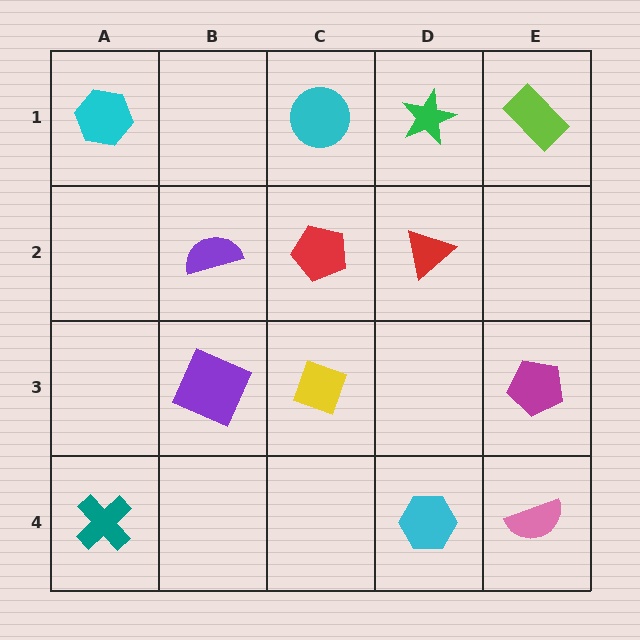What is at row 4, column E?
A pink semicircle.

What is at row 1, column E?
A lime rectangle.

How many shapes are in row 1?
4 shapes.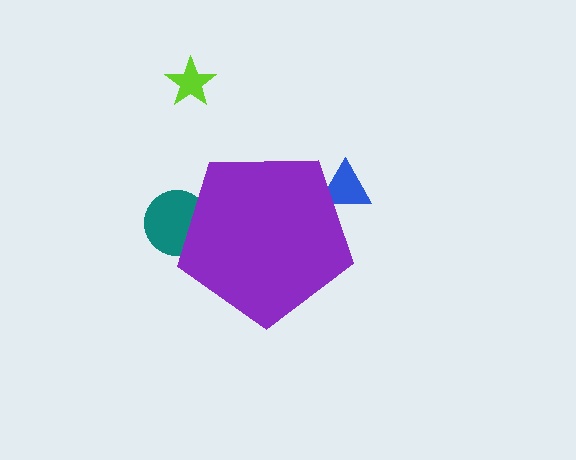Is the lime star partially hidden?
No, the lime star is fully visible.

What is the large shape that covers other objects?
A purple pentagon.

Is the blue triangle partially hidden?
Yes, the blue triangle is partially hidden behind the purple pentagon.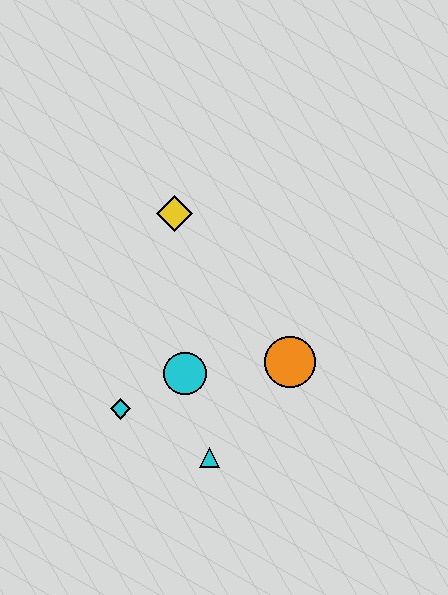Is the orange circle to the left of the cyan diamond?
No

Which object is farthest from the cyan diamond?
The yellow diamond is farthest from the cyan diamond.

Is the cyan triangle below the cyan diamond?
Yes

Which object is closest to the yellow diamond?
The cyan circle is closest to the yellow diamond.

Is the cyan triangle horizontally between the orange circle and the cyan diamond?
Yes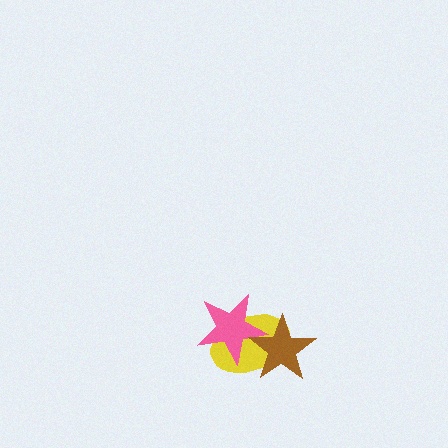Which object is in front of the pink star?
The brown star is in front of the pink star.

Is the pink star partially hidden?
Yes, it is partially covered by another shape.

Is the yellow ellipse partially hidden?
Yes, it is partially covered by another shape.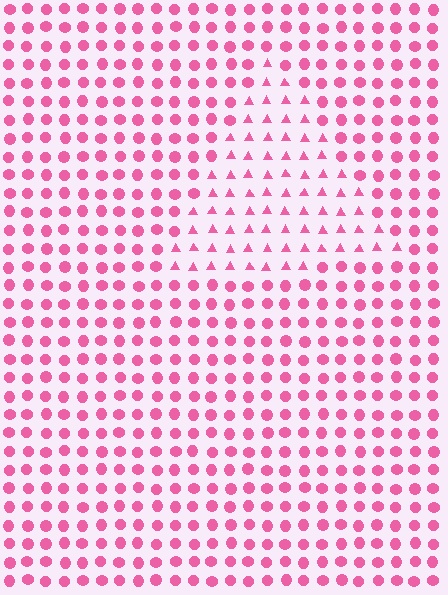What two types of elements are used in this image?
The image uses triangles inside the triangle region and circles outside it.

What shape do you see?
I see a triangle.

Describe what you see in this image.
The image is filled with small pink elements arranged in a uniform grid. A triangle-shaped region contains triangles, while the surrounding area contains circles. The boundary is defined purely by the change in element shape.